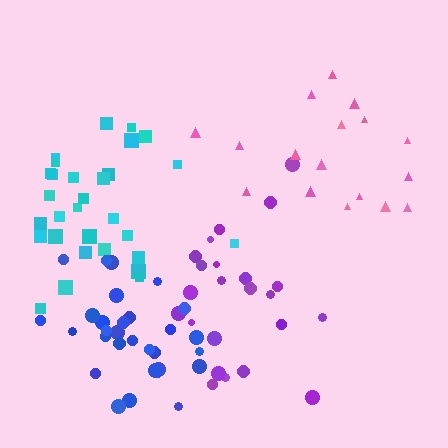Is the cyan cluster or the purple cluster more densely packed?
Cyan.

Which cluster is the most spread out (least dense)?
Pink.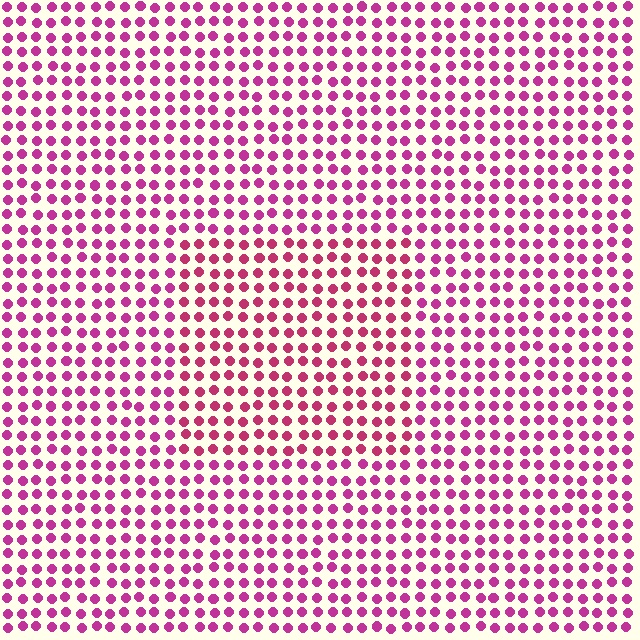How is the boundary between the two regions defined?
The boundary is defined purely by a slight shift in hue (about 19 degrees). Spacing, size, and orientation are identical on both sides.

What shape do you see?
I see a rectangle.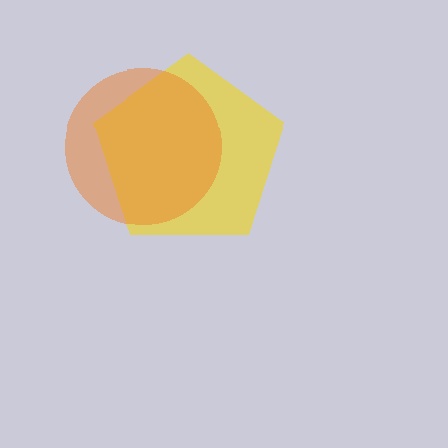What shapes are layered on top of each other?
The layered shapes are: a yellow pentagon, an orange circle.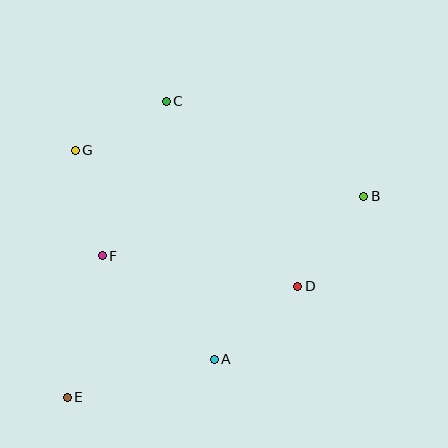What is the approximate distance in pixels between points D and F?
The distance between D and F is approximately 198 pixels.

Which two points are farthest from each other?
Points B and E are farthest from each other.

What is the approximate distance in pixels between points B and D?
The distance between B and D is approximately 111 pixels.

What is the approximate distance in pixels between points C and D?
The distance between C and D is approximately 227 pixels.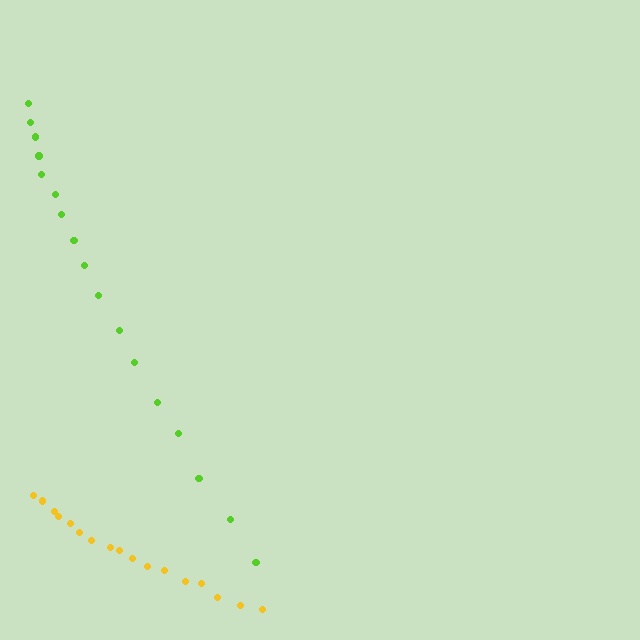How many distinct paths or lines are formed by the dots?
There are 2 distinct paths.